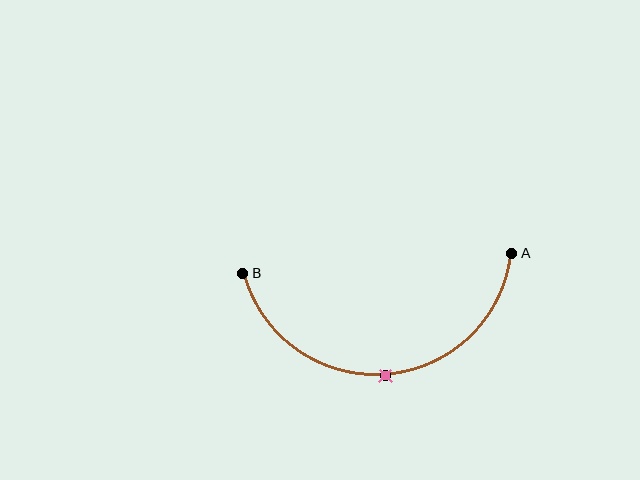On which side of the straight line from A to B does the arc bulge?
The arc bulges below the straight line connecting A and B.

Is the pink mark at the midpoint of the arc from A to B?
Yes. The pink mark lies on the arc at equal arc-length from both A and B — it is the arc midpoint.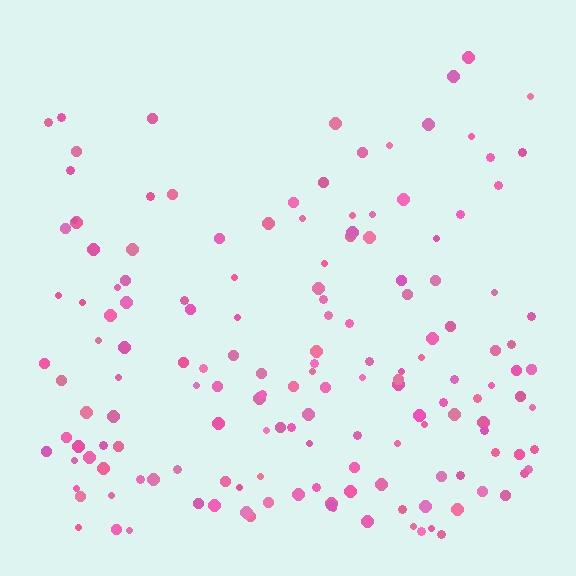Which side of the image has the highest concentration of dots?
The bottom.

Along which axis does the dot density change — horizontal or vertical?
Vertical.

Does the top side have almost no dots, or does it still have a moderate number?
Still a moderate number, just noticeably fewer than the bottom.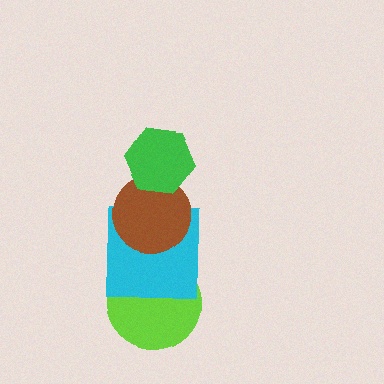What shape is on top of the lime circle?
The cyan square is on top of the lime circle.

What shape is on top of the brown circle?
The green hexagon is on top of the brown circle.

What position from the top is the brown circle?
The brown circle is 2nd from the top.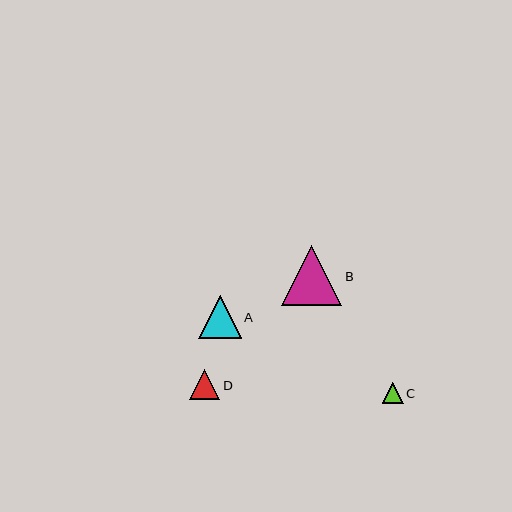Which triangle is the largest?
Triangle B is the largest with a size of approximately 60 pixels.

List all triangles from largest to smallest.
From largest to smallest: B, A, D, C.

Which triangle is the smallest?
Triangle C is the smallest with a size of approximately 20 pixels.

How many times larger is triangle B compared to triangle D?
Triangle B is approximately 2.0 times the size of triangle D.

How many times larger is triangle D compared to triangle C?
Triangle D is approximately 1.5 times the size of triangle C.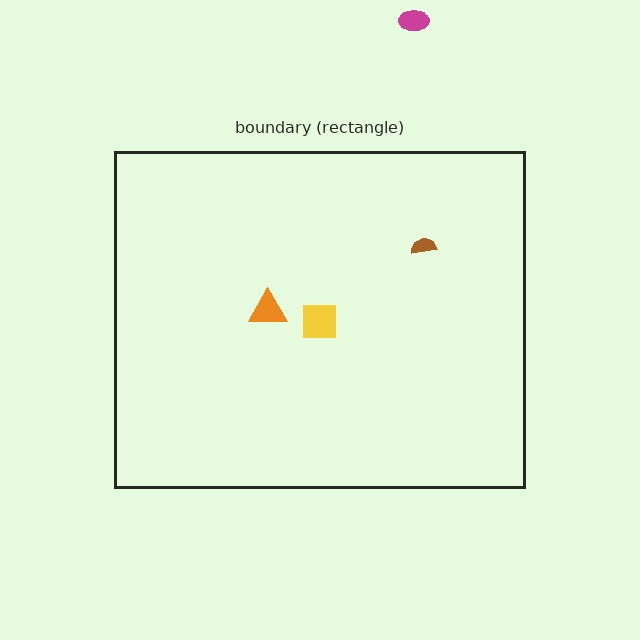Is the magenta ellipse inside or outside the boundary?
Outside.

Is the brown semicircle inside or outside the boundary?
Inside.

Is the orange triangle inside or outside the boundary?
Inside.